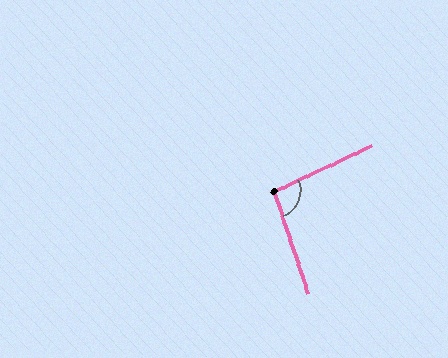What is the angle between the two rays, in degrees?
Approximately 97 degrees.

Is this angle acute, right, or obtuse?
It is obtuse.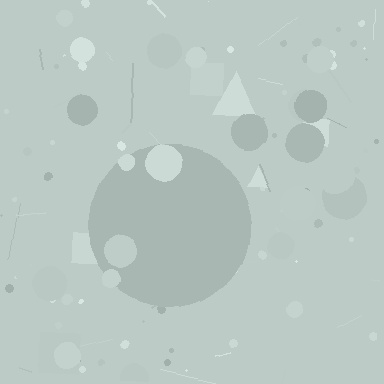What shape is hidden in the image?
A circle is hidden in the image.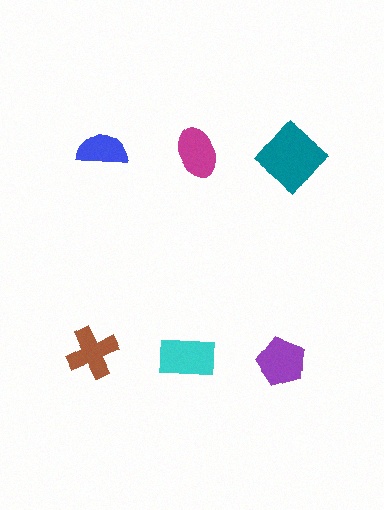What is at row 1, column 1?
A blue semicircle.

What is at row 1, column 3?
A teal diamond.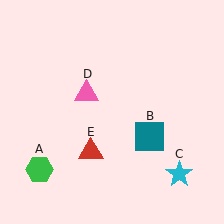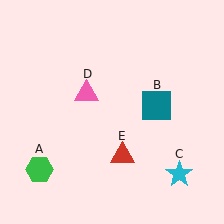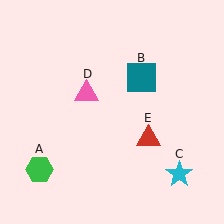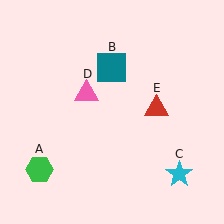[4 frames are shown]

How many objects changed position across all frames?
2 objects changed position: teal square (object B), red triangle (object E).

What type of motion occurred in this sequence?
The teal square (object B), red triangle (object E) rotated counterclockwise around the center of the scene.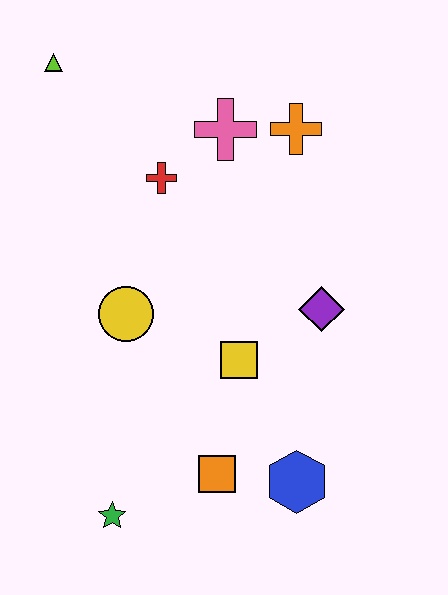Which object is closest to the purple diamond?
The yellow square is closest to the purple diamond.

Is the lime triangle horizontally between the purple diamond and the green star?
No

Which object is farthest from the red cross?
The green star is farthest from the red cross.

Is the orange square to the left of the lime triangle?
No